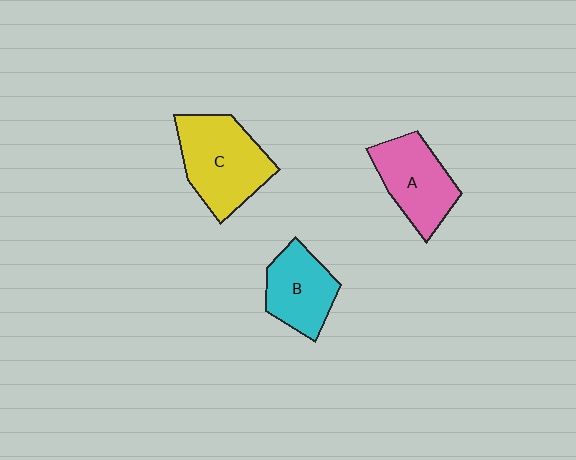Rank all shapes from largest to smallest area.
From largest to smallest: C (yellow), A (pink), B (cyan).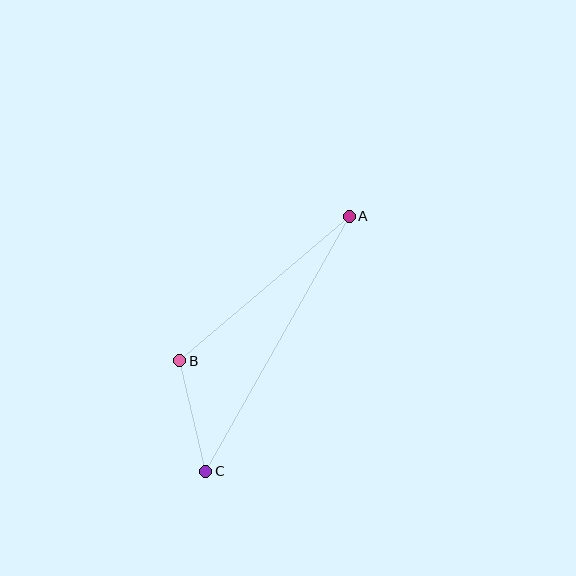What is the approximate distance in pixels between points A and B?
The distance between A and B is approximately 223 pixels.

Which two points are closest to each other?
Points B and C are closest to each other.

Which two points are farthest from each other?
Points A and C are farthest from each other.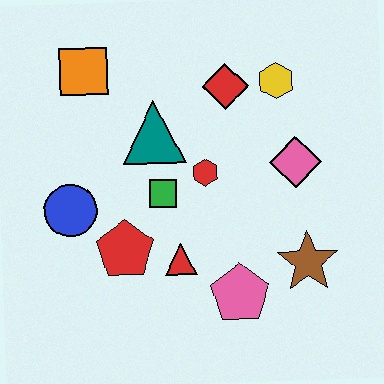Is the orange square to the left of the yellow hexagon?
Yes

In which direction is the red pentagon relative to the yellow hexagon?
The red pentagon is below the yellow hexagon.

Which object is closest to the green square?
The red hexagon is closest to the green square.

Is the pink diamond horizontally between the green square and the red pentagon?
No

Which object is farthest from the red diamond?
The pink pentagon is farthest from the red diamond.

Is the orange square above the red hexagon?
Yes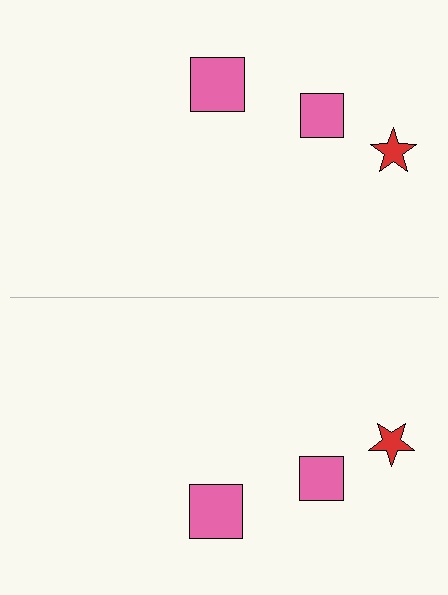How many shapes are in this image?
There are 6 shapes in this image.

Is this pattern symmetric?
Yes, this pattern has bilateral (reflection) symmetry.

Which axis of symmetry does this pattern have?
The pattern has a horizontal axis of symmetry running through the center of the image.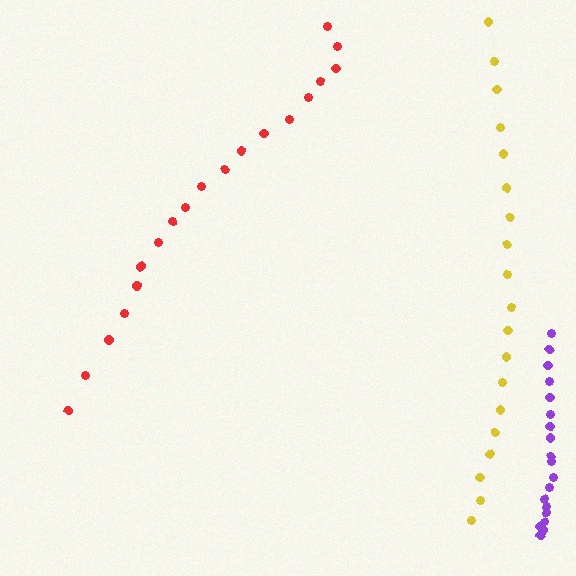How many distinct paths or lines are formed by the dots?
There are 3 distinct paths.